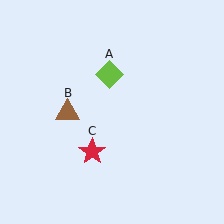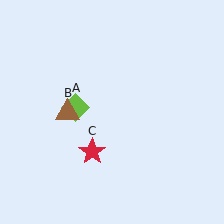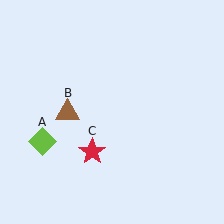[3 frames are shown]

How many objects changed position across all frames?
1 object changed position: lime diamond (object A).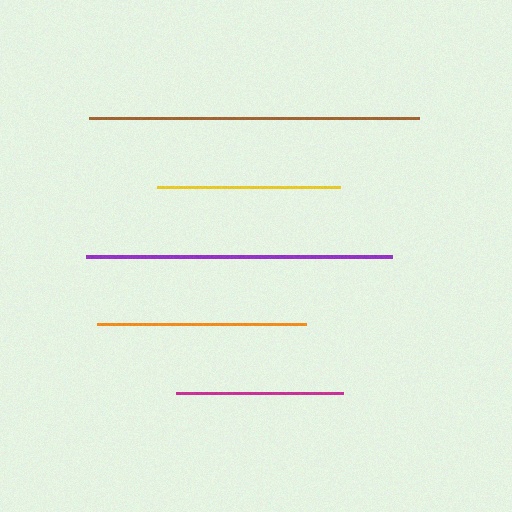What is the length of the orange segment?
The orange segment is approximately 209 pixels long.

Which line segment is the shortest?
The magenta line is the shortest at approximately 167 pixels.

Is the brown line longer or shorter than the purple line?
The brown line is longer than the purple line.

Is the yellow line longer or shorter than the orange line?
The orange line is longer than the yellow line.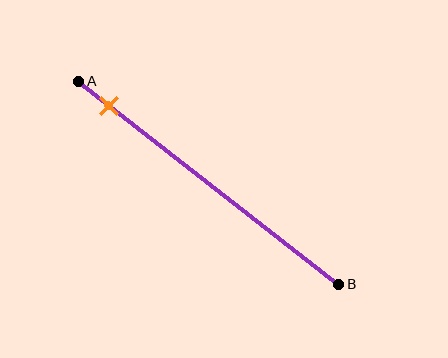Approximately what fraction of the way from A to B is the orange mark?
The orange mark is approximately 10% of the way from A to B.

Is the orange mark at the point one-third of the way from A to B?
No, the mark is at about 10% from A, not at the 33% one-third point.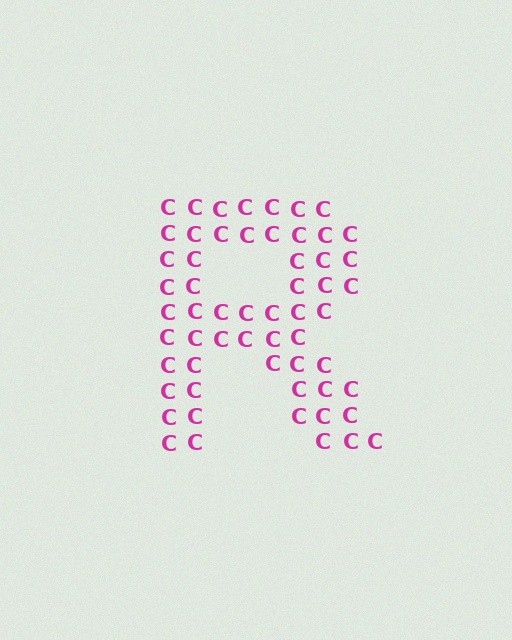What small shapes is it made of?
It is made of small letter C's.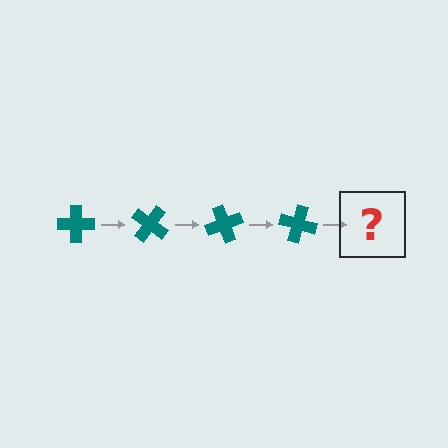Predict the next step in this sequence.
The next step is a teal cross rotated 140 degrees.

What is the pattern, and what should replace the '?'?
The pattern is that the cross rotates 35 degrees each step. The '?' should be a teal cross rotated 140 degrees.